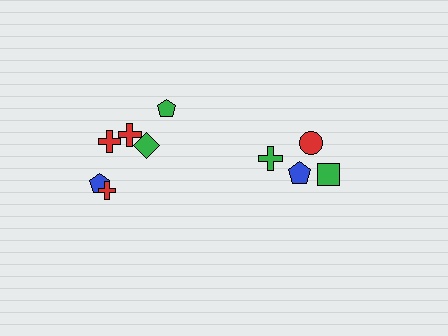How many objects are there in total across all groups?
There are 10 objects.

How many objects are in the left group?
There are 6 objects.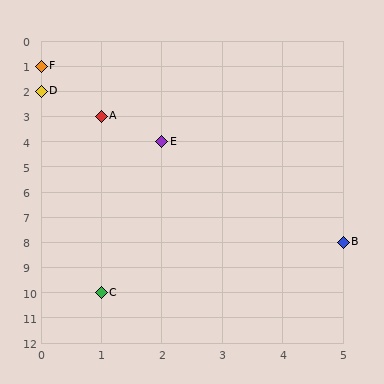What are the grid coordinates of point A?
Point A is at grid coordinates (1, 3).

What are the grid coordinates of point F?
Point F is at grid coordinates (0, 1).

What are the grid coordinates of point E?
Point E is at grid coordinates (2, 4).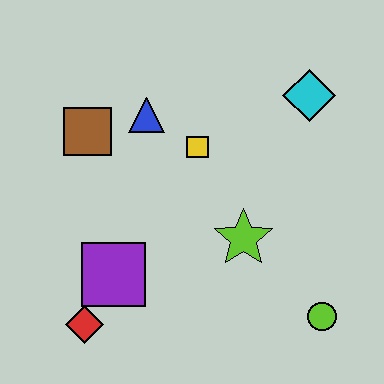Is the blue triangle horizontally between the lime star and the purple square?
Yes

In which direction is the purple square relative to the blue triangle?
The purple square is below the blue triangle.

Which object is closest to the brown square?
The blue triangle is closest to the brown square.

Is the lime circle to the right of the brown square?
Yes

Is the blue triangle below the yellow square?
No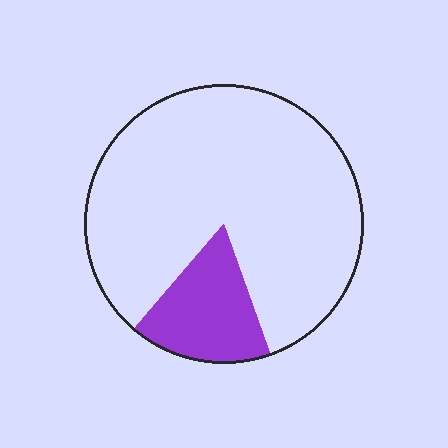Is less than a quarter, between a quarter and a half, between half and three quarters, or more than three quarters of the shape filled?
Less than a quarter.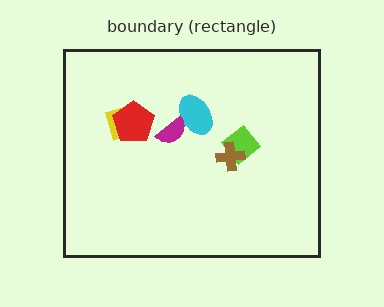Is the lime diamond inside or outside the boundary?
Inside.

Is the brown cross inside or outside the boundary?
Inside.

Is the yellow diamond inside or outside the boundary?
Inside.